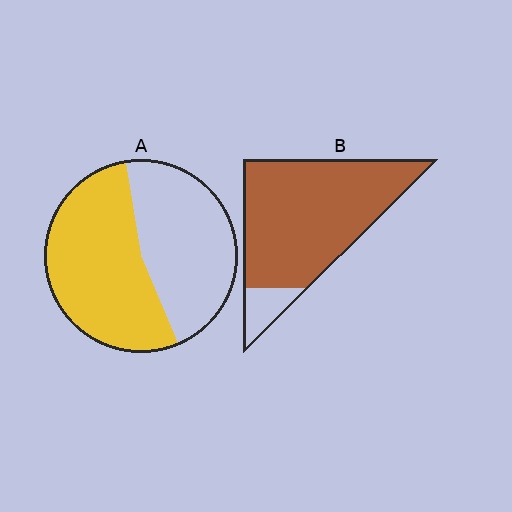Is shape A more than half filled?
Roughly half.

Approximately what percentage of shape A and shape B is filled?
A is approximately 55% and B is approximately 90%.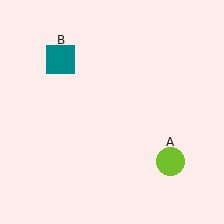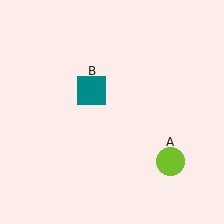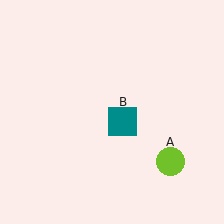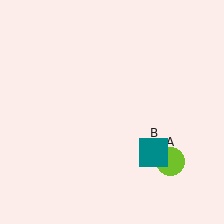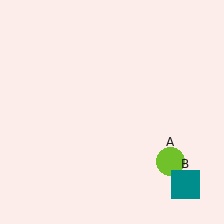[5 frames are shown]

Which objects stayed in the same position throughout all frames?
Lime circle (object A) remained stationary.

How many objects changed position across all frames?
1 object changed position: teal square (object B).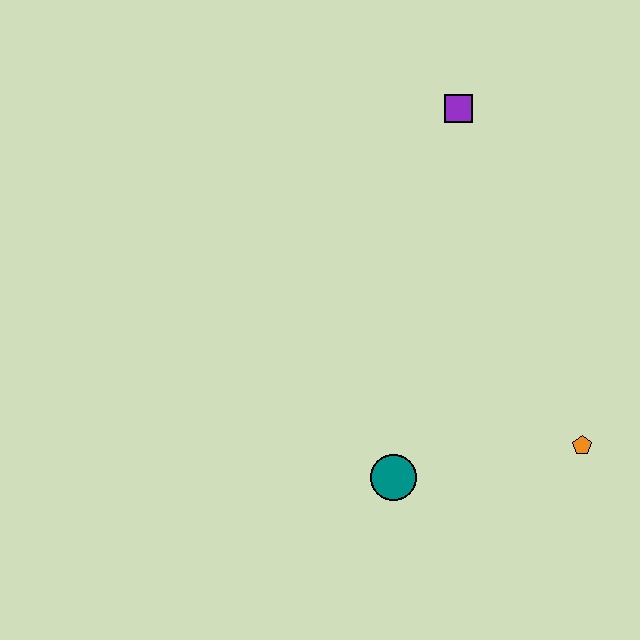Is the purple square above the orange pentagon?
Yes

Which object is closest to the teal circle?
The orange pentagon is closest to the teal circle.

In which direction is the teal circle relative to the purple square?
The teal circle is below the purple square.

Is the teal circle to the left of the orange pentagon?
Yes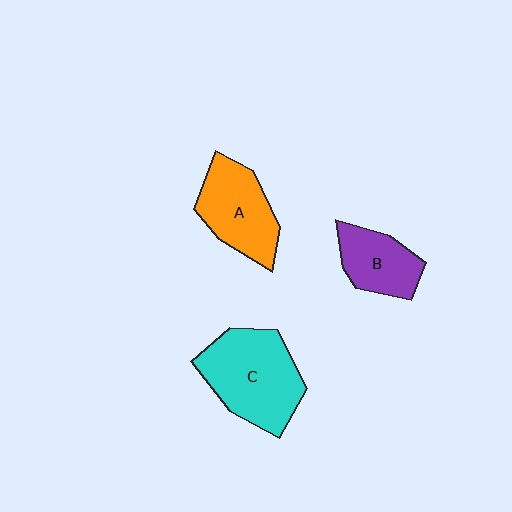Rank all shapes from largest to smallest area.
From largest to smallest: C (cyan), A (orange), B (purple).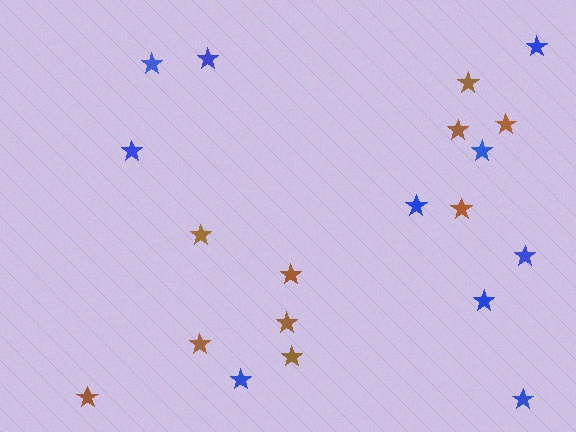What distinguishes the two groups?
There are 2 groups: one group of blue stars (10) and one group of brown stars (10).